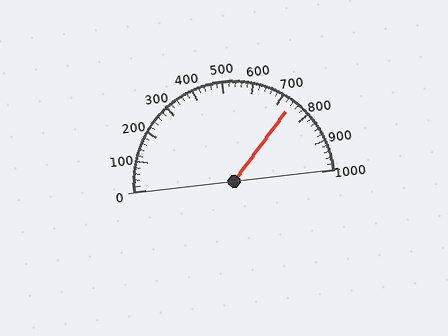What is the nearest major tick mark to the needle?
The nearest major tick mark is 700.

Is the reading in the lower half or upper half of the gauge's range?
The reading is in the upper half of the range (0 to 1000).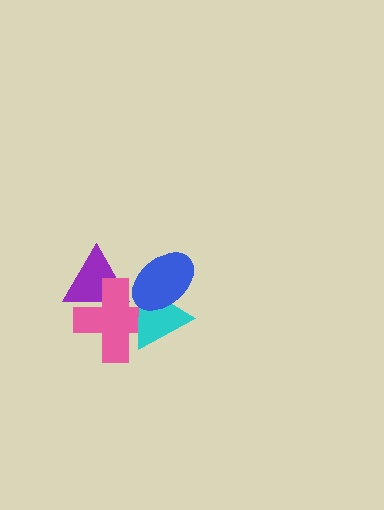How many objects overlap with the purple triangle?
1 object overlaps with the purple triangle.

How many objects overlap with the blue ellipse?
2 objects overlap with the blue ellipse.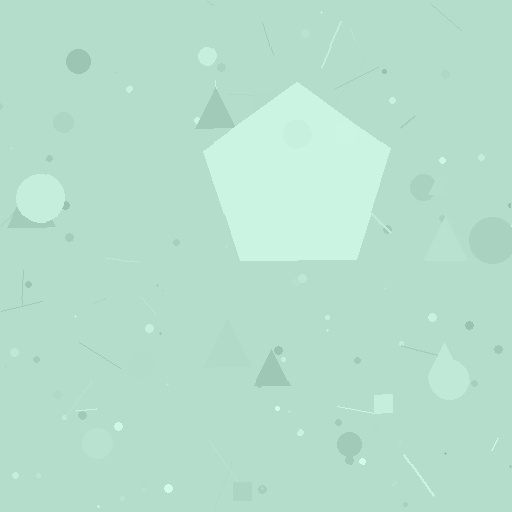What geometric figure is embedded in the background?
A pentagon is embedded in the background.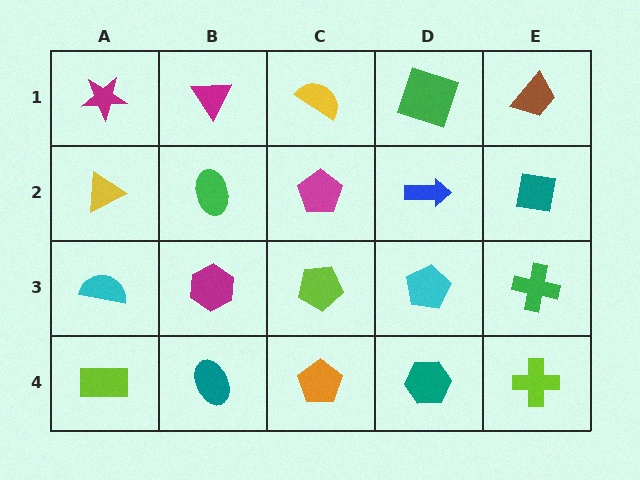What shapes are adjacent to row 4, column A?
A cyan semicircle (row 3, column A), a teal ellipse (row 4, column B).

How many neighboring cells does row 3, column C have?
4.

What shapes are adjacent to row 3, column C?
A magenta pentagon (row 2, column C), an orange pentagon (row 4, column C), a magenta hexagon (row 3, column B), a cyan pentagon (row 3, column D).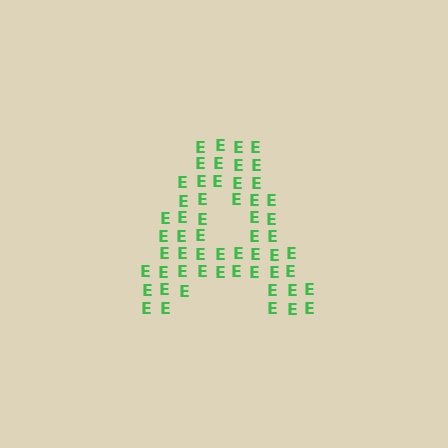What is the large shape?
The large shape is the letter A.